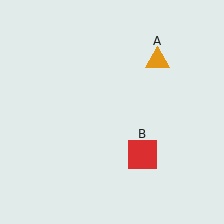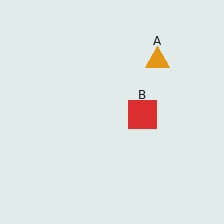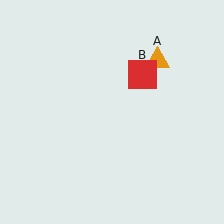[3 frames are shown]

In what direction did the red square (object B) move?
The red square (object B) moved up.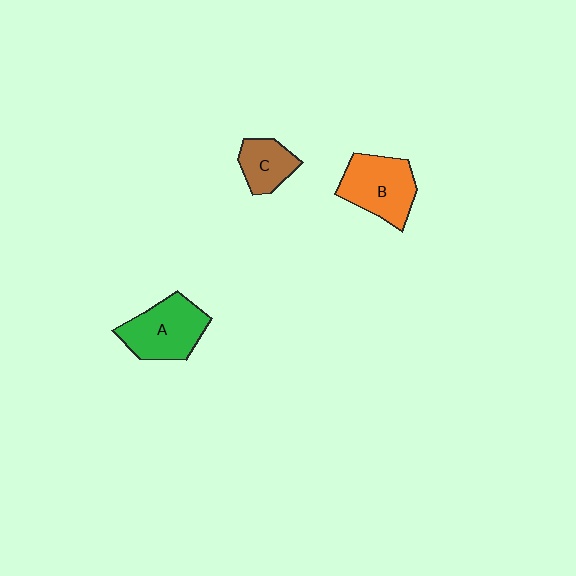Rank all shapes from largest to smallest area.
From largest to smallest: A (green), B (orange), C (brown).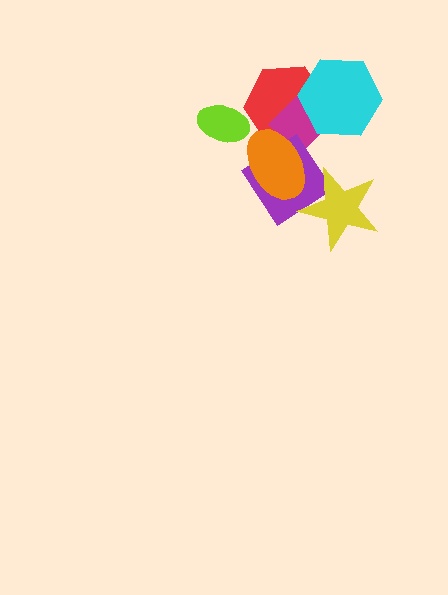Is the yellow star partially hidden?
No, no other shape covers it.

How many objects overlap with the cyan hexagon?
2 objects overlap with the cyan hexagon.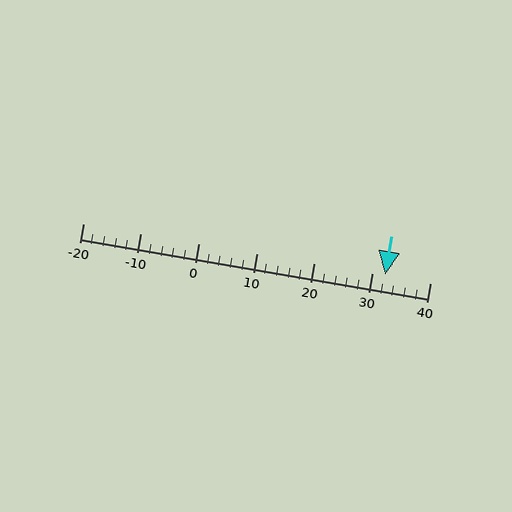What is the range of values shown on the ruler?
The ruler shows values from -20 to 40.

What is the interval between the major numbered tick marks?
The major tick marks are spaced 10 units apart.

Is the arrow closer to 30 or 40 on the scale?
The arrow is closer to 30.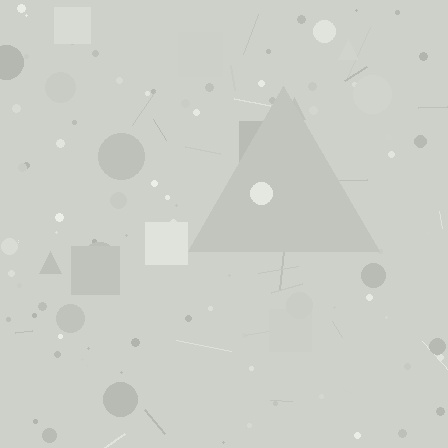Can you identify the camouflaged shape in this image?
The camouflaged shape is a triangle.